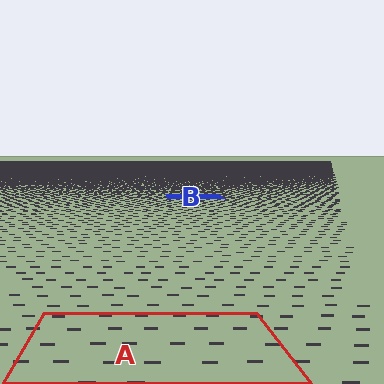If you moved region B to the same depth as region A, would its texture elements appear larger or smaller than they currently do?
They would appear larger. At a closer depth, the same texture elements are projected at a bigger on-screen size.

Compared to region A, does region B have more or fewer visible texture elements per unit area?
Region B has more texture elements per unit area — they are packed more densely because it is farther away.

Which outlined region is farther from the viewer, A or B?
Region B is farther from the viewer — the texture elements inside it appear smaller and more densely packed.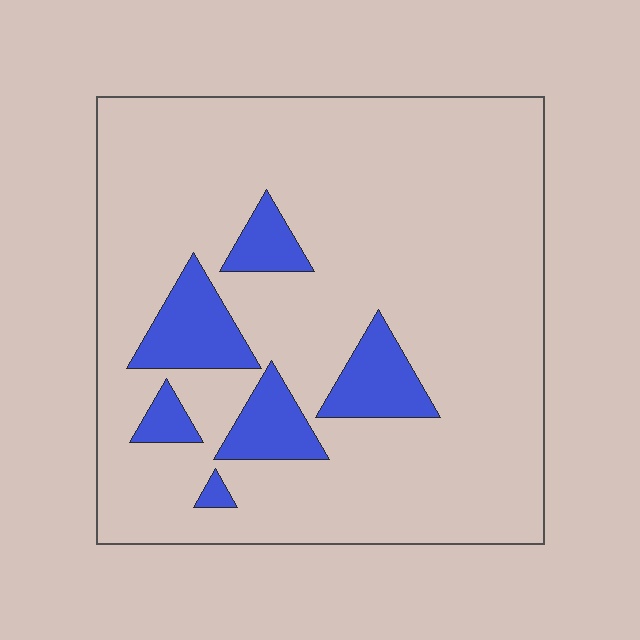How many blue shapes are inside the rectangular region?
6.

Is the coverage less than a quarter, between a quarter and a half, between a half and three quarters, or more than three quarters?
Less than a quarter.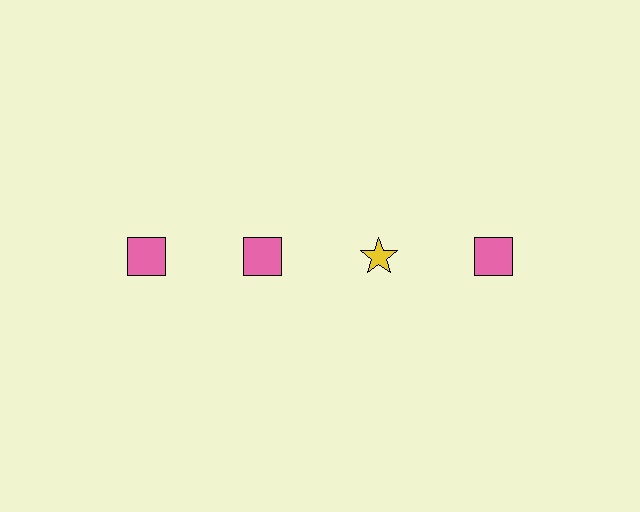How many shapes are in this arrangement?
There are 4 shapes arranged in a grid pattern.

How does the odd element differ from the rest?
It differs in both color (yellow instead of pink) and shape (star instead of square).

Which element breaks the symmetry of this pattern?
The yellow star in the top row, center column breaks the symmetry. All other shapes are pink squares.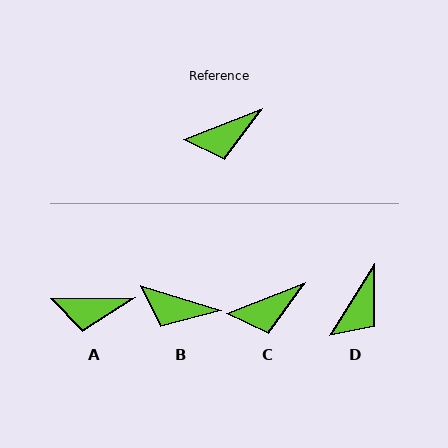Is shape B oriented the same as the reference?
No, it is off by about 39 degrees.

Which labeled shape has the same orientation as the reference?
C.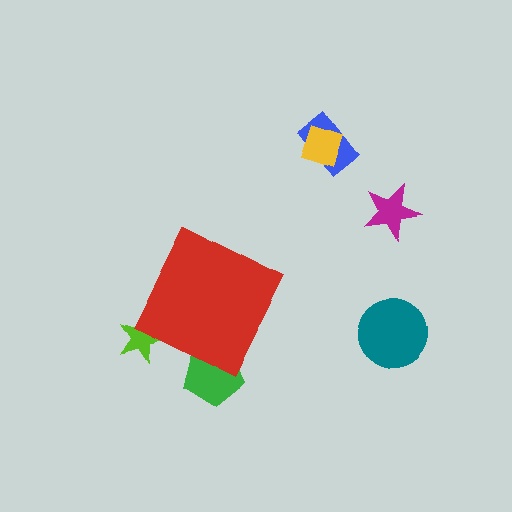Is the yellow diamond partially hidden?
No, the yellow diamond is fully visible.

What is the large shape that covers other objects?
A red diamond.